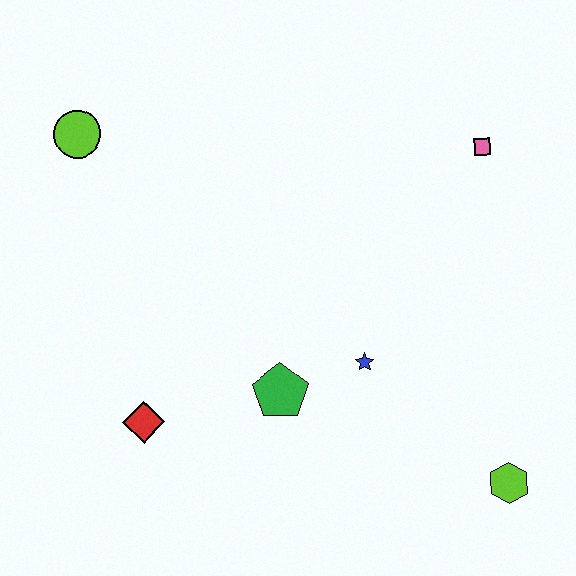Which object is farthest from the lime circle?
The lime hexagon is farthest from the lime circle.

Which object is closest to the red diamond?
The green pentagon is closest to the red diamond.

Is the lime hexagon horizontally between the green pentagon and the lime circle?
No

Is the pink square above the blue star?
Yes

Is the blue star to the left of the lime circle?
No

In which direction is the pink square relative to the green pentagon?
The pink square is above the green pentagon.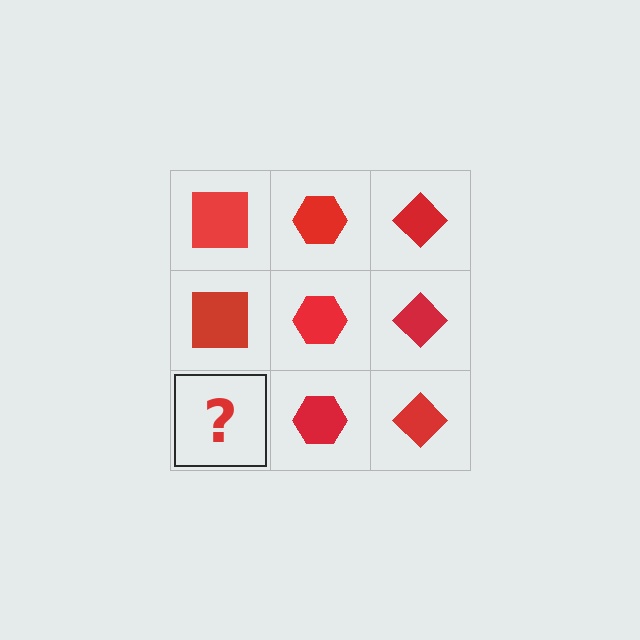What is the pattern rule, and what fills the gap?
The rule is that each column has a consistent shape. The gap should be filled with a red square.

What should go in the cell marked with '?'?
The missing cell should contain a red square.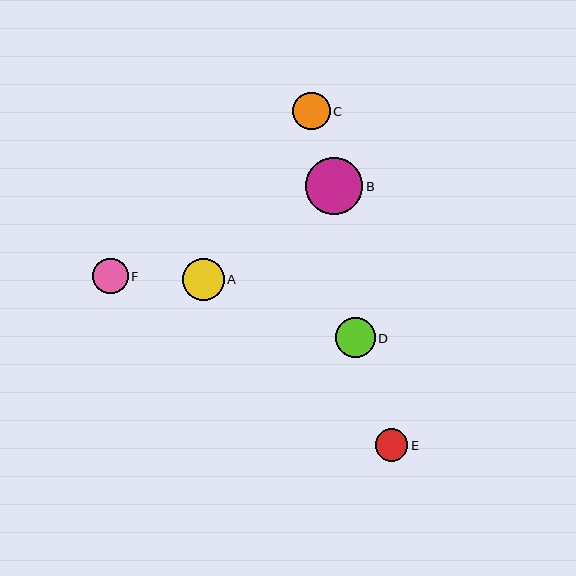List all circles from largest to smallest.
From largest to smallest: B, A, D, C, F, E.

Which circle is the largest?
Circle B is the largest with a size of approximately 57 pixels.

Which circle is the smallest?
Circle E is the smallest with a size of approximately 33 pixels.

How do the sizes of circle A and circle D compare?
Circle A and circle D are approximately the same size.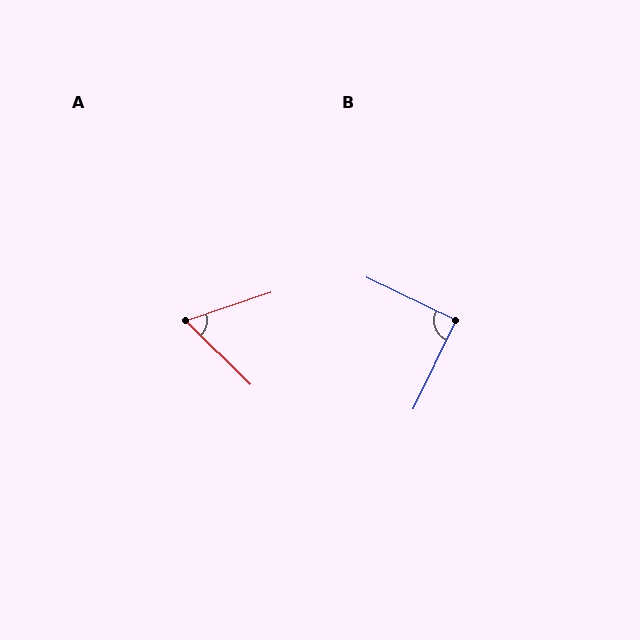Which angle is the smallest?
A, at approximately 63 degrees.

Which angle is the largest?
B, at approximately 90 degrees.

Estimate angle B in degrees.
Approximately 90 degrees.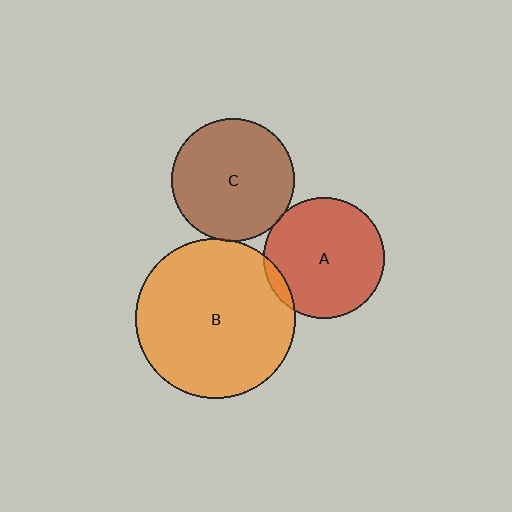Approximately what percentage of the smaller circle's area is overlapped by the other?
Approximately 5%.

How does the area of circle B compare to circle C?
Approximately 1.7 times.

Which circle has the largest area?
Circle B (orange).